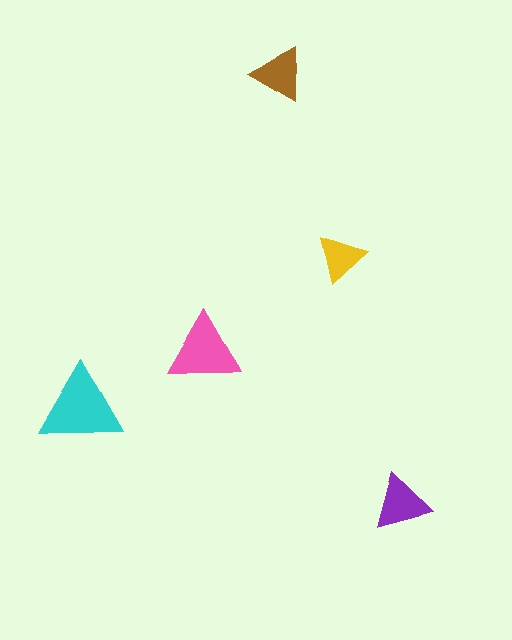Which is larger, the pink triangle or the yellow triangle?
The pink one.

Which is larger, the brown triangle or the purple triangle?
The purple one.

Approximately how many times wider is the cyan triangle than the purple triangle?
About 1.5 times wider.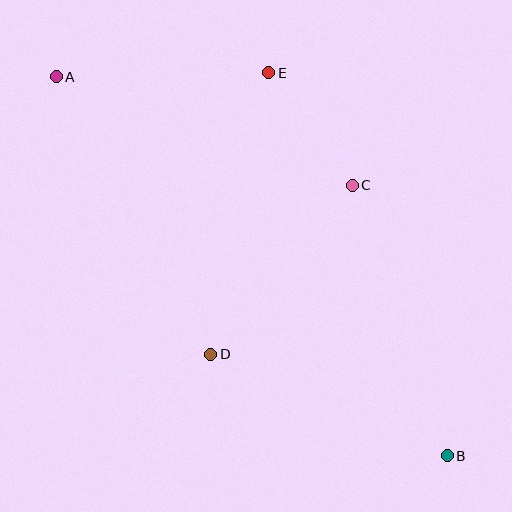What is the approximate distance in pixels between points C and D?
The distance between C and D is approximately 220 pixels.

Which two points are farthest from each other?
Points A and B are farthest from each other.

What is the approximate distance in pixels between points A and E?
The distance between A and E is approximately 212 pixels.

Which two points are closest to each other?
Points C and E are closest to each other.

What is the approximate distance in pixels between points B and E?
The distance between B and E is approximately 423 pixels.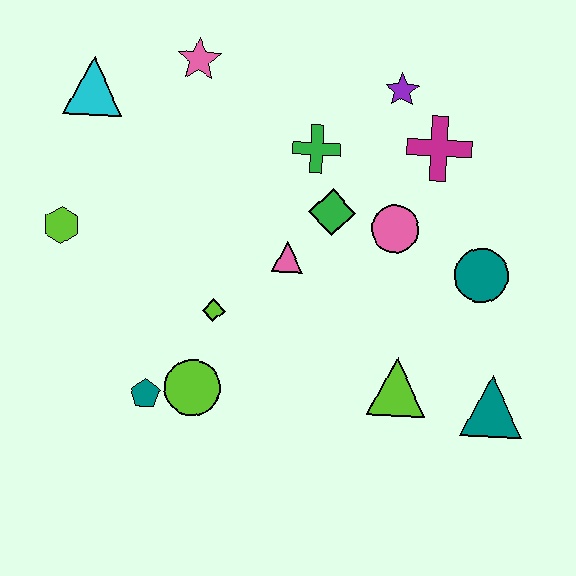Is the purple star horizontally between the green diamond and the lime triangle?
Yes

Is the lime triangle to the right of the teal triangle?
No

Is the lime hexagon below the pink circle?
Yes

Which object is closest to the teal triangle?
The lime triangle is closest to the teal triangle.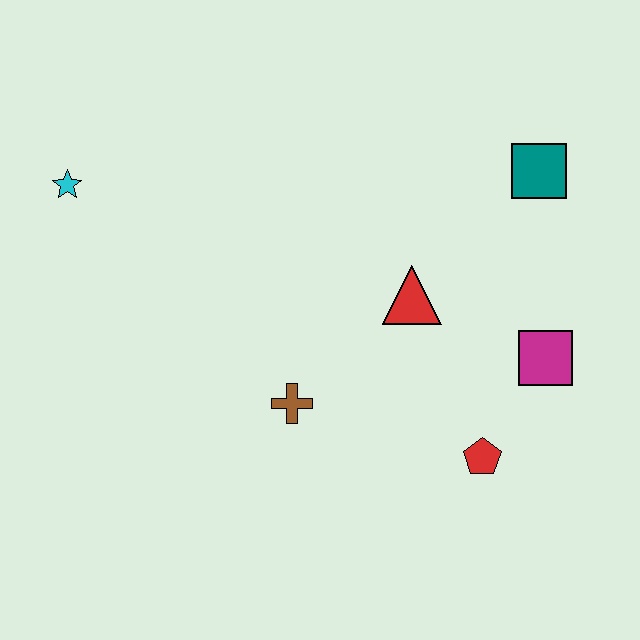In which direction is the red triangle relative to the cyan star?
The red triangle is to the right of the cyan star.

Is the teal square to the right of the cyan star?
Yes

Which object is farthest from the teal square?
The cyan star is farthest from the teal square.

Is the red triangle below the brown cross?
No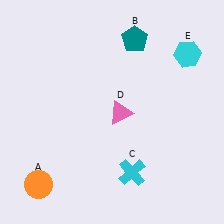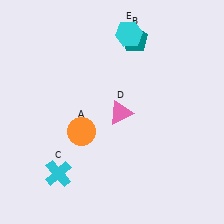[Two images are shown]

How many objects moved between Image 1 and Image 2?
3 objects moved between the two images.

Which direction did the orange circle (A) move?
The orange circle (A) moved up.